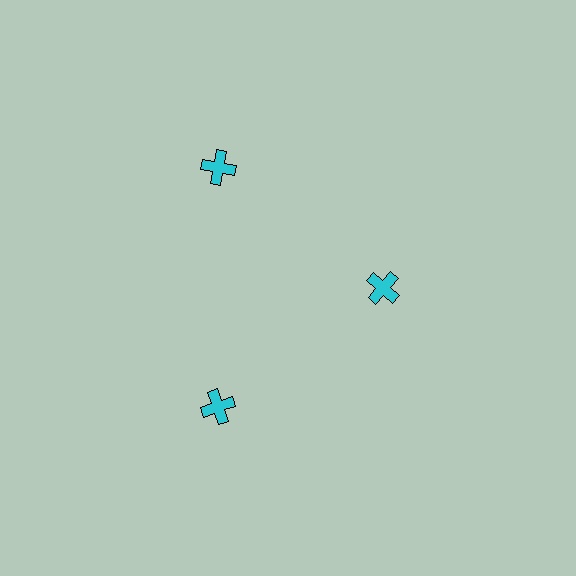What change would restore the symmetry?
The symmetry would be restored by moving it outward, back onto the ring so that all 3 crosses sit at equal angles and equal distance from the center.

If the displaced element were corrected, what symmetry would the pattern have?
It would have 3-fold rotational symmetry — the pattern would map onto itself every 120 degrees.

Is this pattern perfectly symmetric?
No. The 3 cyan crosses are arranged in a ring, but one element near the 3 o'clock position is pulled inward toward the center, breaking the 3-fold rotational symmetry.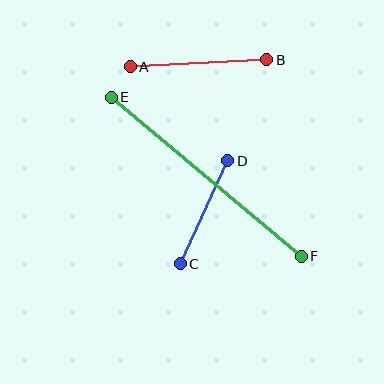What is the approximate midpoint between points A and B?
The midpoint is at approximately (198, 63) pixels.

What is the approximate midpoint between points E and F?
The midpoint is at approximately (206, 177) pixels.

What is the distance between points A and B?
The distance is approximately 137 pixels.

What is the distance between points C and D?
The distance is approximately 113 pixels.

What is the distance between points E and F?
The distance is approximately 247 pixels.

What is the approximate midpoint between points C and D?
The midpoint is at approximately (204, 212) pixels.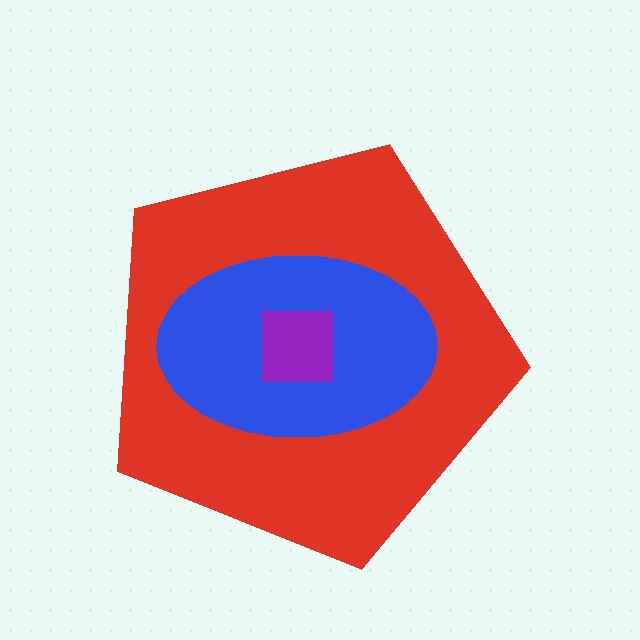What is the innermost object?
The purple square.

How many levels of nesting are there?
3.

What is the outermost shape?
The red pentagon.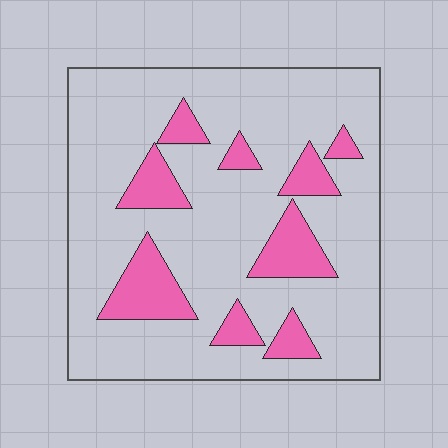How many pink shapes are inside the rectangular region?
9.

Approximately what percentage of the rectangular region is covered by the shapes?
Approximately 20%.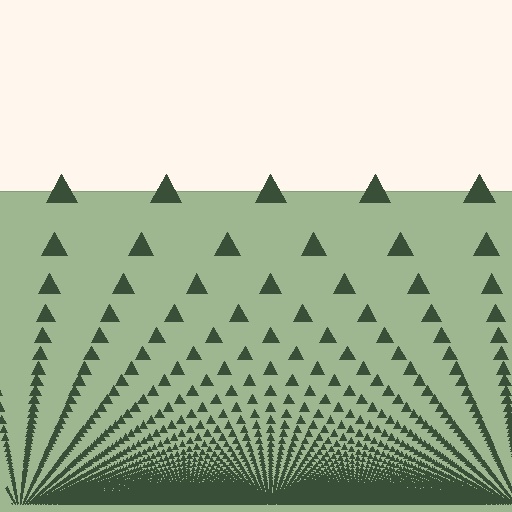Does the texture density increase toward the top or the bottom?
Density increases toward the bottom.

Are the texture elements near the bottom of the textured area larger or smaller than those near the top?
Smaller. The gradient is inverted — elements near the bottom are smaller and denser.